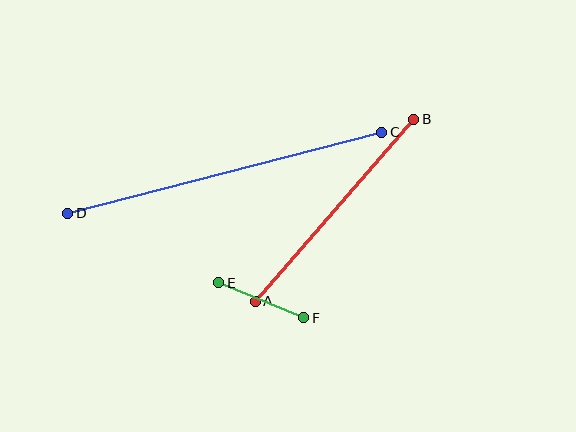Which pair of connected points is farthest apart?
Points C and D are farthest apart.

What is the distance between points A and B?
The distance is approximately 241 pixels.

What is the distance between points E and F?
The distance is approximately 92 pixels.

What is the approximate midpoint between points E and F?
The midpoint is at approximately (261, 300) pixels.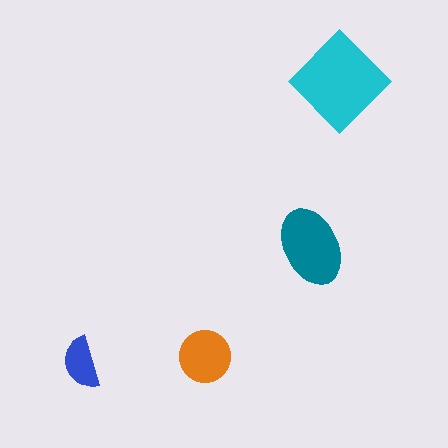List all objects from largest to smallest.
The cyan diamond, the teal ellipse, the orange circle, the blue semicircle.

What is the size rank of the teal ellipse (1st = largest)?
2nd.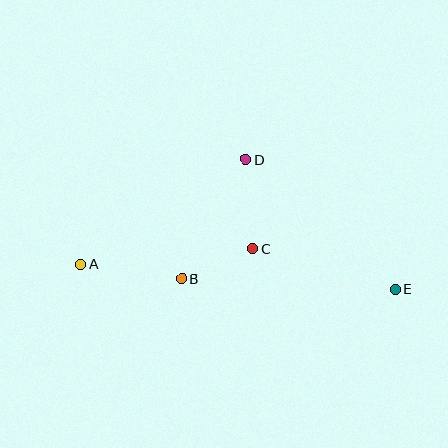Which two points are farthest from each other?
Points A and E are farthest from each other.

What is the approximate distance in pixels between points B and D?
The distance between B and D is approximately 135 pixels.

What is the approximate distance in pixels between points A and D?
The distance between A and D is approximately 196 pixels.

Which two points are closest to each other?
Points B and C are closest to each other.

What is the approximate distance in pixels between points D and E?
The distance between D and E is approximately 198 pixels.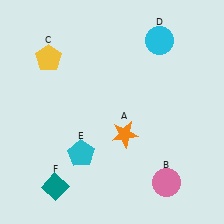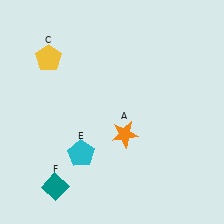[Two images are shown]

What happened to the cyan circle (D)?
The cyan circle (D) was removed in Image 2. It was in the top-right area of Image 1.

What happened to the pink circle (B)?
The pink circle (B) was removed in Image 2. It was in the bottom-right area of Image 1.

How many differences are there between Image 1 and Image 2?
There are 2 differences between the two images.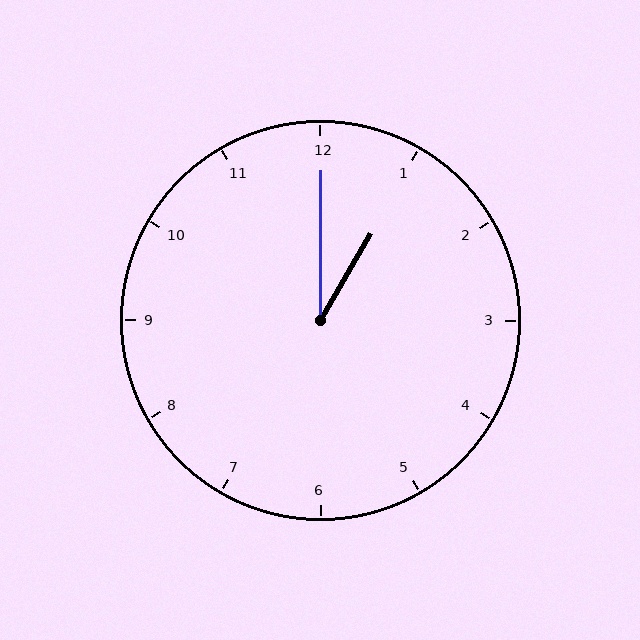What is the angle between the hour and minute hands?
Approximately 30 degrees.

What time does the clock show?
1:00.